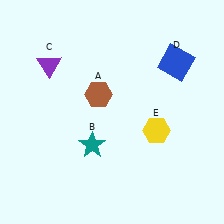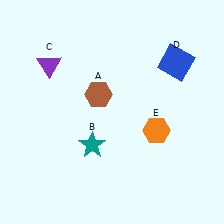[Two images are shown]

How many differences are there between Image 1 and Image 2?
There is 1 difference between the two images.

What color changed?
The hexagon (E) changed from yellow in Image 1 to orange in Image 2.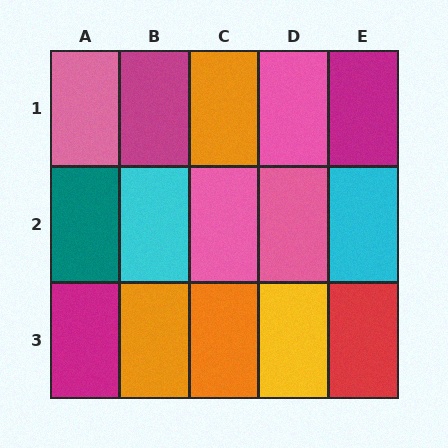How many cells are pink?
4 cells are pink.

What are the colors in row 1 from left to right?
Pink, magenta, orange, pink, magenta.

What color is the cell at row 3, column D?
Yellow.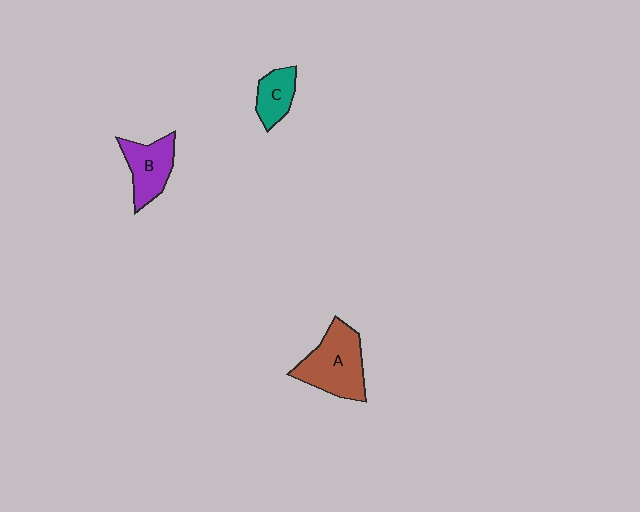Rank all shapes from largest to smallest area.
From largest to smallest: A (brown), B (purple), C (teal).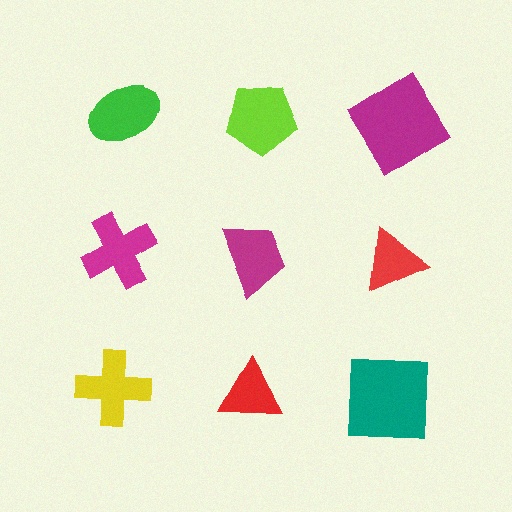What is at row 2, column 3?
A red triangle.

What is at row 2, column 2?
A magenta trapezoid.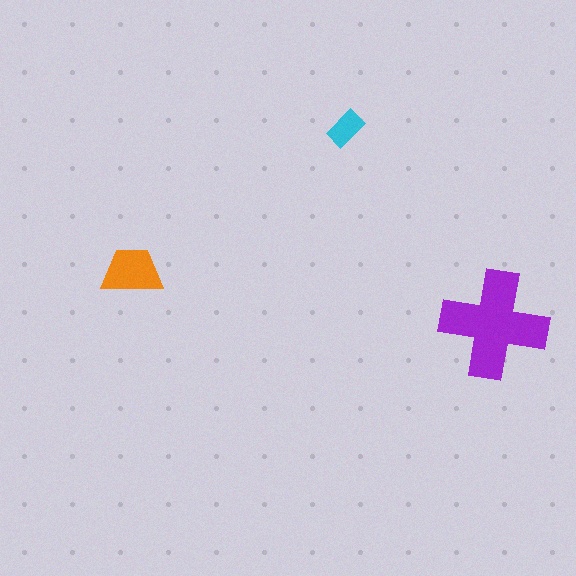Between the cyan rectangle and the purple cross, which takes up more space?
The purple cross.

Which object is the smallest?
The cyan rectangle.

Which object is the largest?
The purple cross.